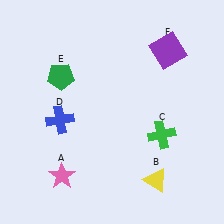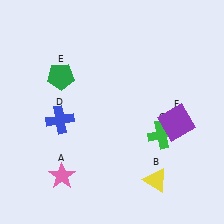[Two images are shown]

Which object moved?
The purple square (F) moved down.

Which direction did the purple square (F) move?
The purple square (F) moved down.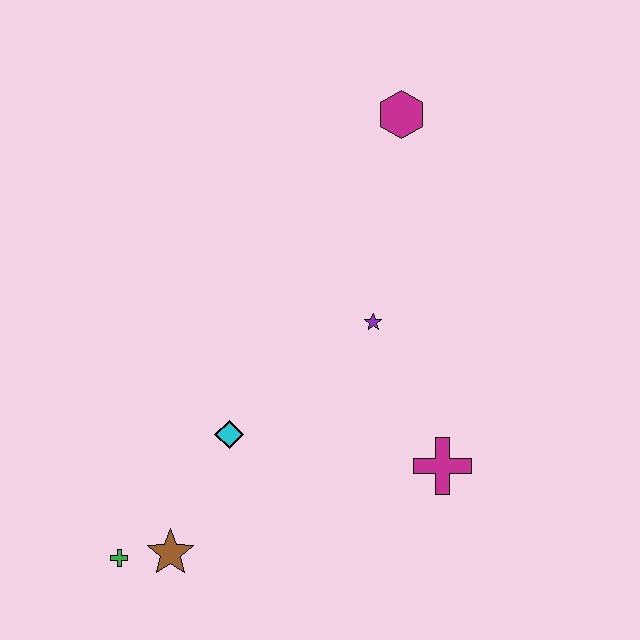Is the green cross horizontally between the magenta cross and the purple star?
No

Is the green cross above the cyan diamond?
No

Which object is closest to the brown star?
The green cross is closest to the brown star.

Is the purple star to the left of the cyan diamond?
No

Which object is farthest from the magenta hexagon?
The green cross is farthest from the magenta hexagon.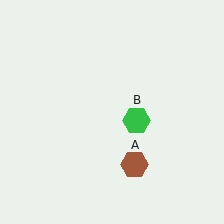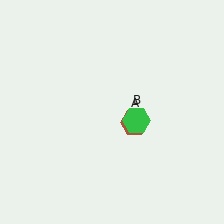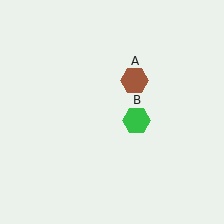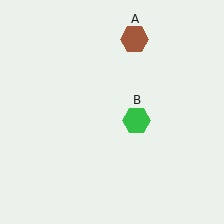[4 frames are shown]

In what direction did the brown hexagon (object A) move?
The brown hexagon (object A) moved up.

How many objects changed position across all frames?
1 object changed position: brown hexagon (object A).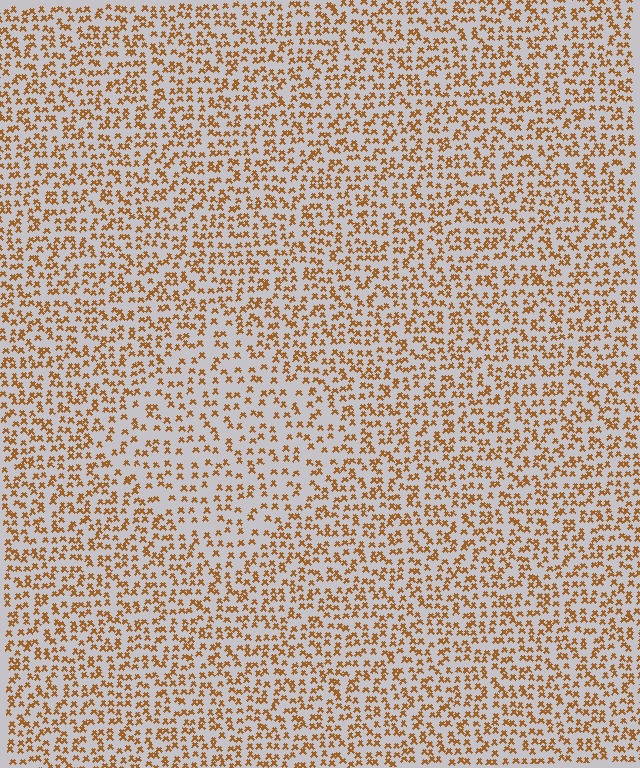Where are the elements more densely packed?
The elements are more densely packed outside the diamond boundary.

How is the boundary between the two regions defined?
The boundary is defined by a change in element density (approximately 1.6x ratio). All elements are the same color, size, and shape.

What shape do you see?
I see a diamond.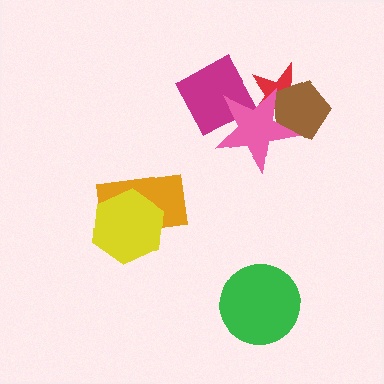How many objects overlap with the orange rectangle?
1 object overlaps with the orange rectangle.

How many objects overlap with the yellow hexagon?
1 object overlaps with the yellow hexagon.